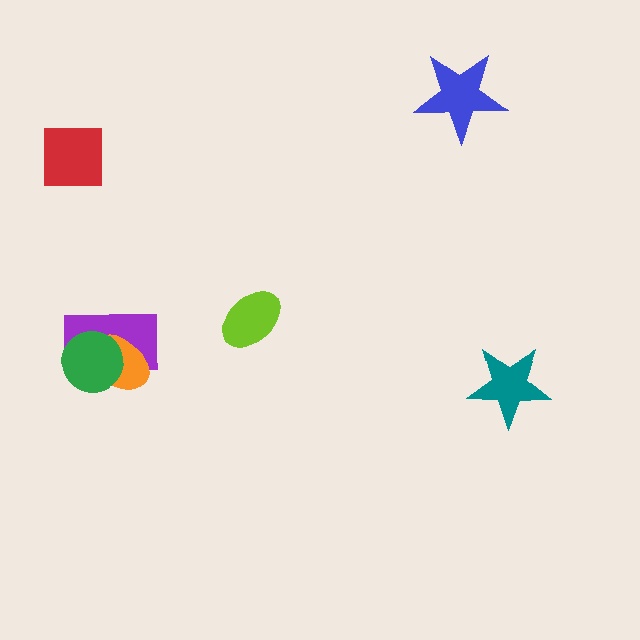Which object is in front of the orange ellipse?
The green circle is in front of the orange ellipse.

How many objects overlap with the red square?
0 objects overlap with the red square.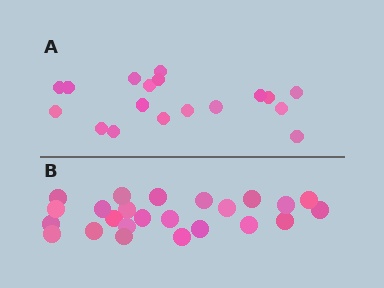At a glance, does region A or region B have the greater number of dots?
Region B (the bottom region) has more dots.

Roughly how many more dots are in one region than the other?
Region B has about 6 more dots than region A.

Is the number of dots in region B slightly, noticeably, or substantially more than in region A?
Region B has noticeably more, but not dramatically so. The ratio is roughly 1.3 to 1.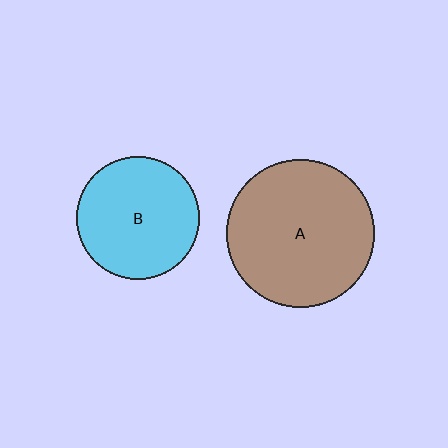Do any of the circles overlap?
No, none of the circles overlap.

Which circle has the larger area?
Circle A (brown).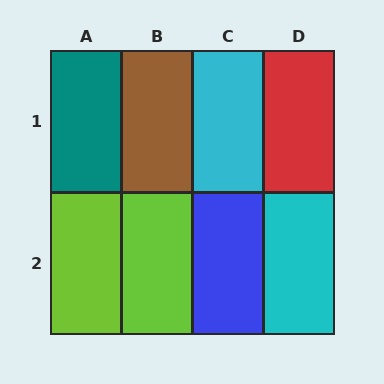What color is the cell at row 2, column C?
Blue.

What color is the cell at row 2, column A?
Lime.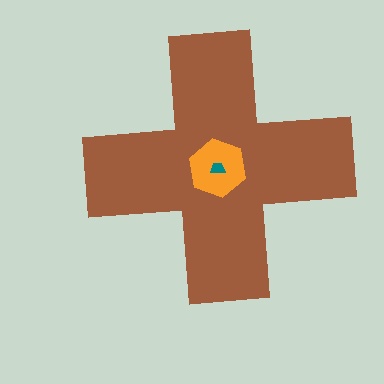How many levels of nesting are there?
3.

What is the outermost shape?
The brown cross.